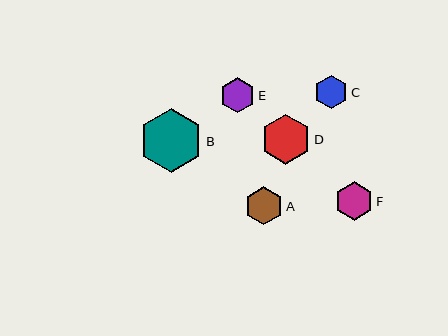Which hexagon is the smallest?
Hexagon C is the smallest with a size of approximately 33 pixels.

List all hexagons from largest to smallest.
From largest to smallest: B, D, F, A, E, C.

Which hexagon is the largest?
Hexagon B is the largest with a size of approximately 63 pixels.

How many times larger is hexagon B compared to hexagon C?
Hexagon B is approximately 1.9 times the size of hexagon C.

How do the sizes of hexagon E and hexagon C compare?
Hexagon E and hexagon C are approximately the same size.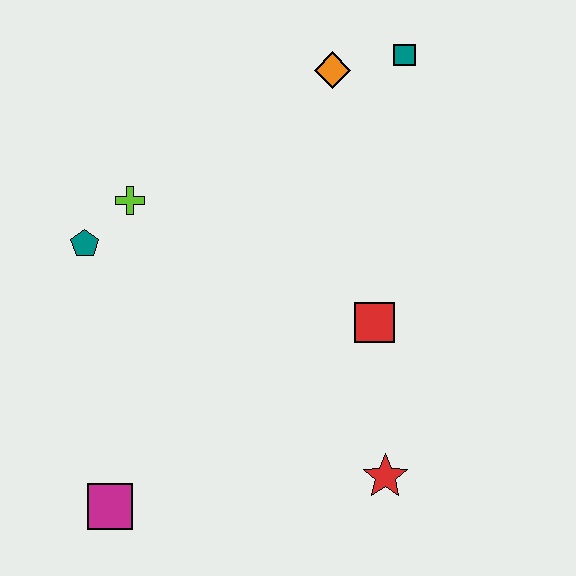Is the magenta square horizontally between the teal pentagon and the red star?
Yes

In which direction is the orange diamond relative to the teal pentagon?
The orange diamond is to the right of the teal pentagon.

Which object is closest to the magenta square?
The teal pentagon is closest to the magenta square.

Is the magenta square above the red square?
No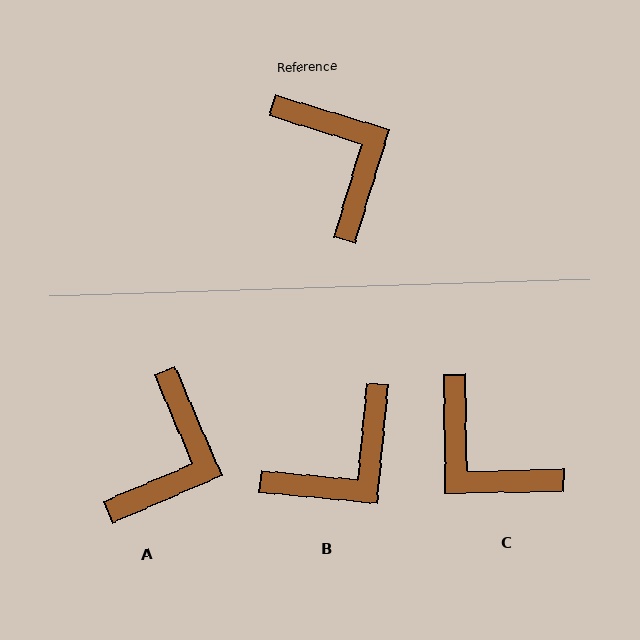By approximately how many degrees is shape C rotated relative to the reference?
Approximately 162 degrees clockwise.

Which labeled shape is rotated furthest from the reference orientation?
C, about 162 degrees away.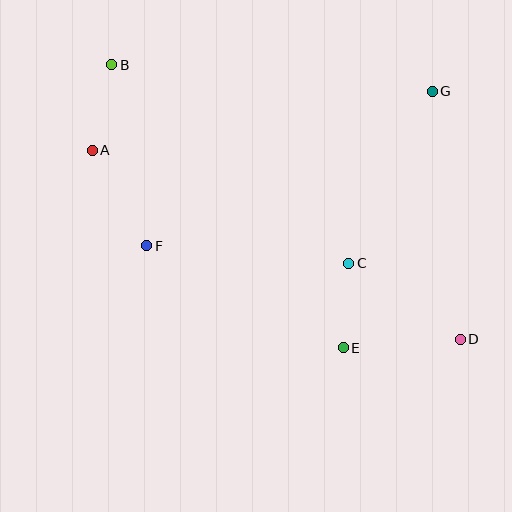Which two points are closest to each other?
Points C and E are closest to each other.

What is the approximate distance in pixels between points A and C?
The distance between A and C is approximately 281 pixels.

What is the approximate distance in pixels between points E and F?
The distance between E and F is approximately 221 pixels.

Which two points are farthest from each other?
Points B and D are farthest from each other.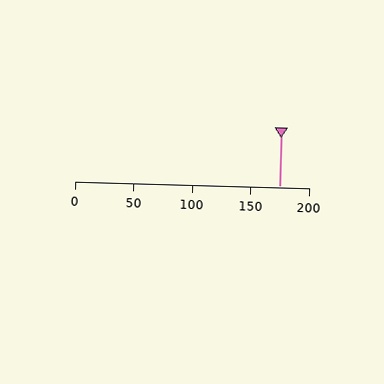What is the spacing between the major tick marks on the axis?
The major ticks are spaced 50 apart.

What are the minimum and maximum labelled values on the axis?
The axis runs from 0 to 200.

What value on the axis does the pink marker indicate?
The marker indicates approximately 175.